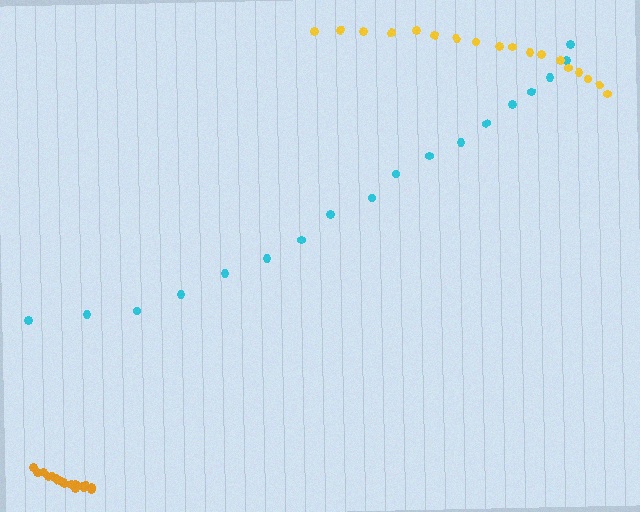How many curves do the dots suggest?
There are 3 distinct paths.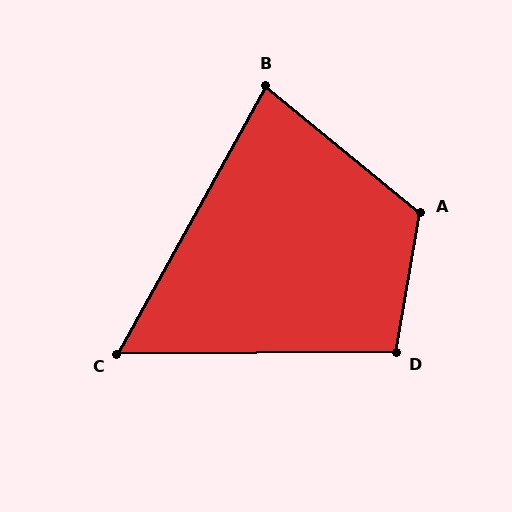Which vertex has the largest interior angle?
A, at approximately 119 degrees.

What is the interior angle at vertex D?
Approximately 100 degrees (obtuse).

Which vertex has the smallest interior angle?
C, at approximately 61 degrees.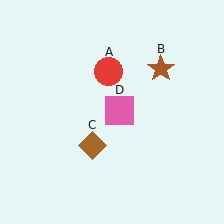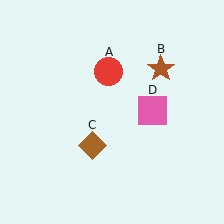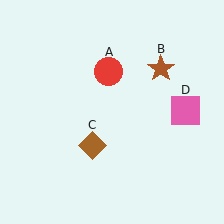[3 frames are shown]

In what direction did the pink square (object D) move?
The pink square (object D) moved right.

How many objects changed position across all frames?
1 object changed position: pink square (object D).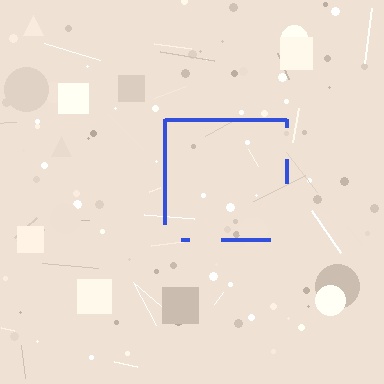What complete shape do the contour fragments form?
The contour fragments form a square.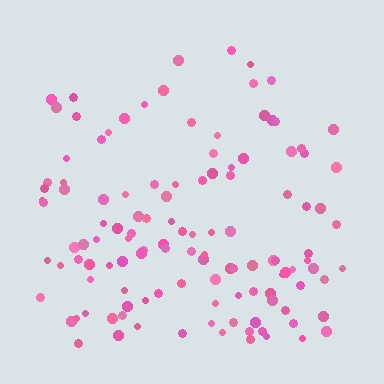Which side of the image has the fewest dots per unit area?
The top.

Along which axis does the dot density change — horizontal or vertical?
Vertical.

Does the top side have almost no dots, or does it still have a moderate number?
Still a moderate number, just noticeably fewer than the bottom.